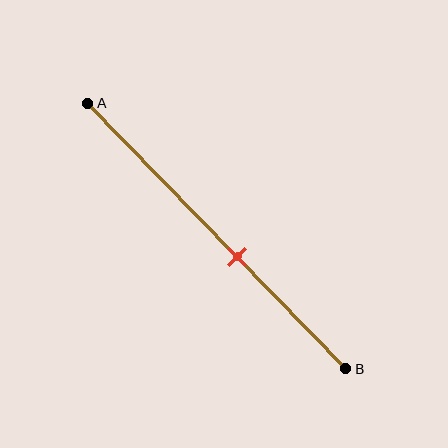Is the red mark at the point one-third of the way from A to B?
No, the mark is at about 60% from A, not at the 33% one-third point.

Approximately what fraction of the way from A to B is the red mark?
The red mark is approximately 60% of the way from A to B.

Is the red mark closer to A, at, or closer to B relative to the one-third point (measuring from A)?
The red mark is closer to point B than the one-third point of segment AB.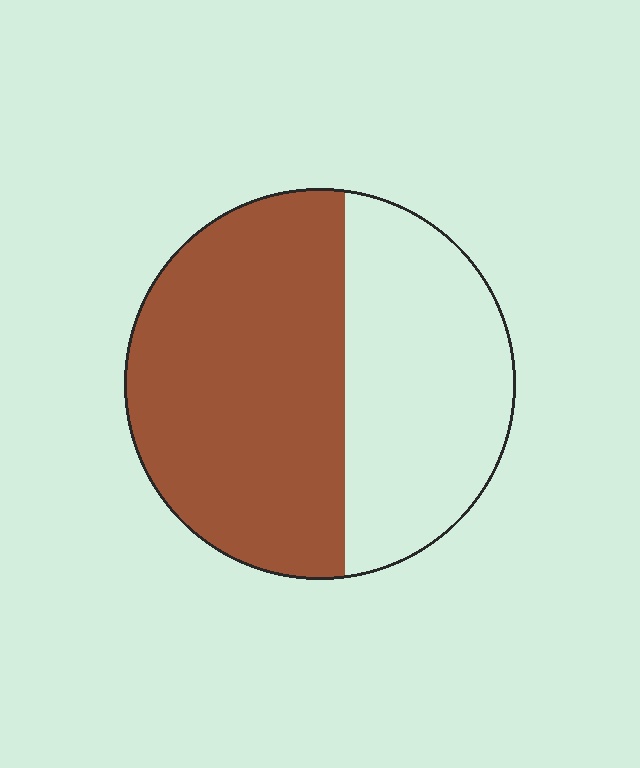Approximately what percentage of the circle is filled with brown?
Approximately 60%.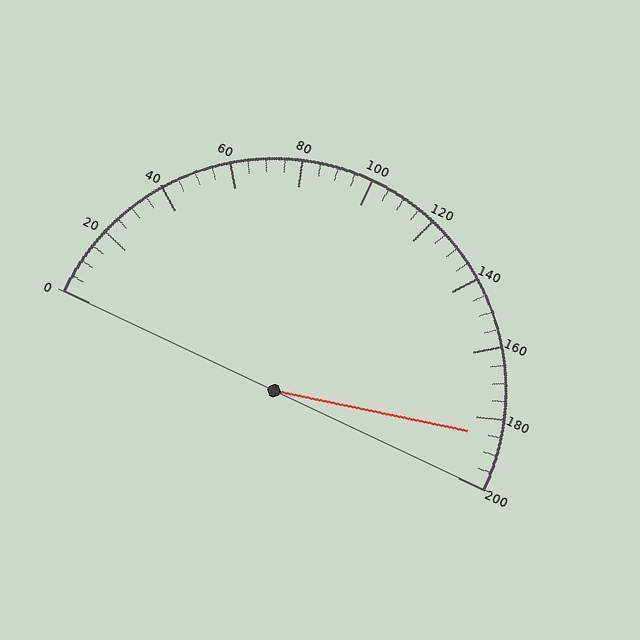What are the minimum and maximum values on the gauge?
The gauge ranges from 0 to 200.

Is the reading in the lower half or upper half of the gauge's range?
The reading is in the upper half of the range (0 to 200).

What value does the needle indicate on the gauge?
The needle indicates approximately 185.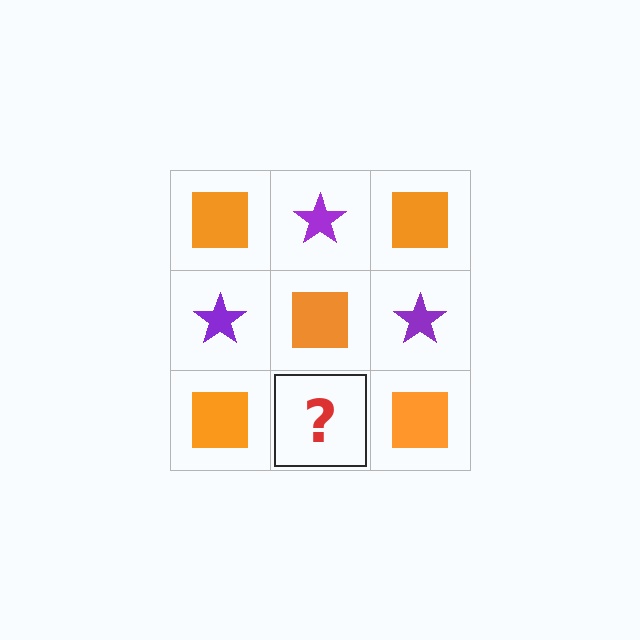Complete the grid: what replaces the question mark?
The question mark should be replaced with a purple star.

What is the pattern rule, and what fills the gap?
The rule is that it alternates orange square and purple star in a checkerboard pattern. The gap should be filled with a purple star.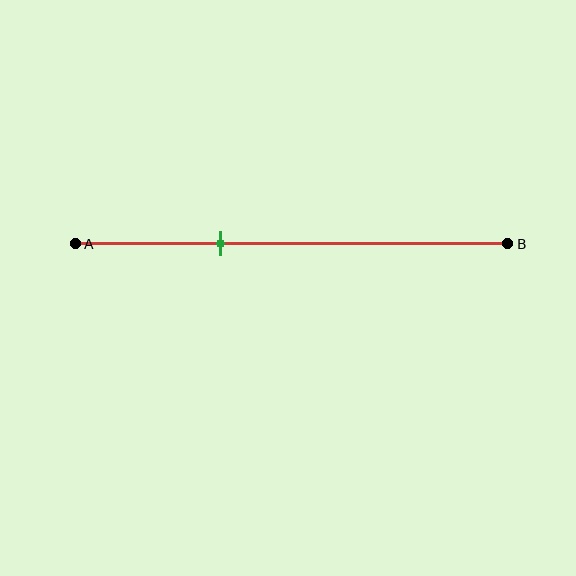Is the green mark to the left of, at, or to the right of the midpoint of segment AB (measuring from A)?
The green mark is to the left of the midpoint of segment AB.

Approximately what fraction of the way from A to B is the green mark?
The green mark is approximately 35% of the way from A to B.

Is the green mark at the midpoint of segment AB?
No, the mark is at about 35% from A, not at the 50% midpoint.